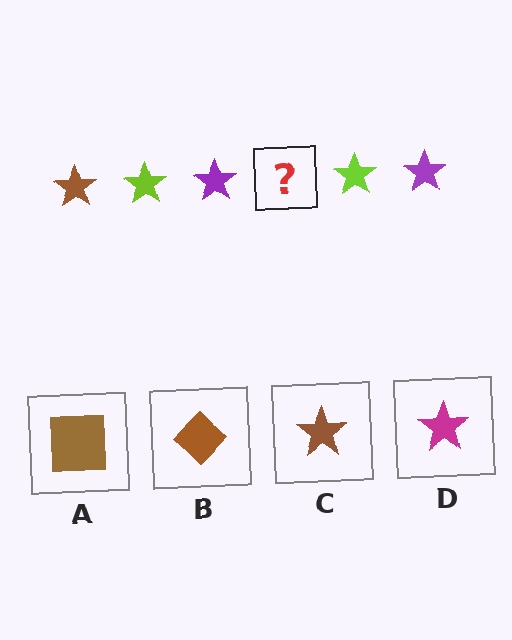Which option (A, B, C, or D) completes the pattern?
C.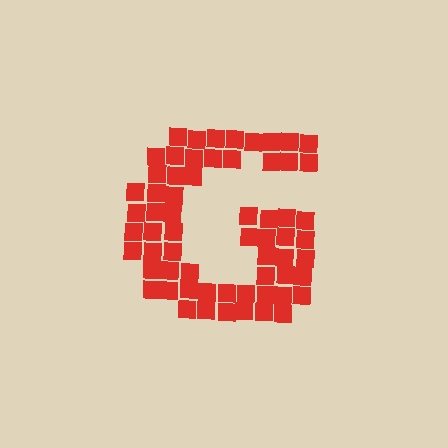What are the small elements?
The small elements are squares.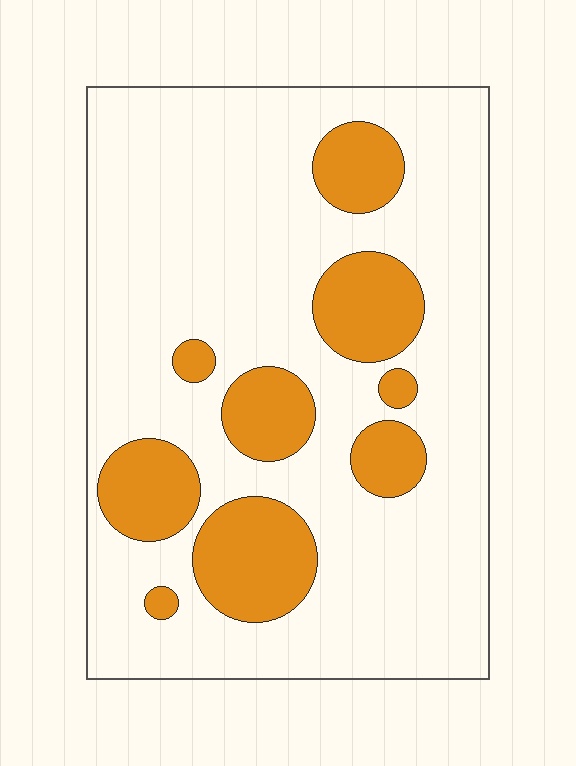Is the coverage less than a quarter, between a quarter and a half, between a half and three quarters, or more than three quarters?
Less than a quarter.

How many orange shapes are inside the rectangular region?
9.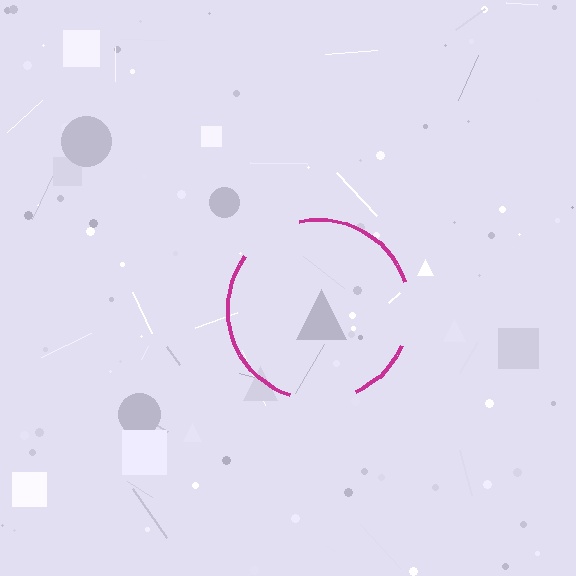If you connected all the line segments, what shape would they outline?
They would outline a circle.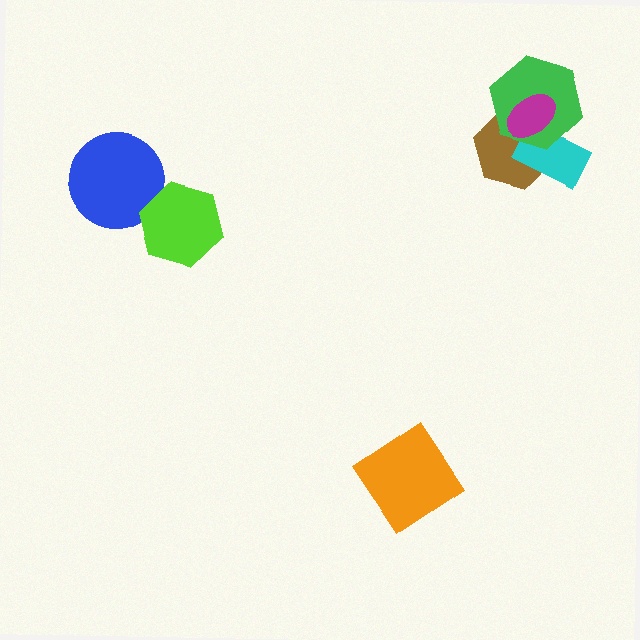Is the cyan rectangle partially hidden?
Yes, it is partially covered by another shape.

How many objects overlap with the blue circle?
1 object overlaps with the blue circle.